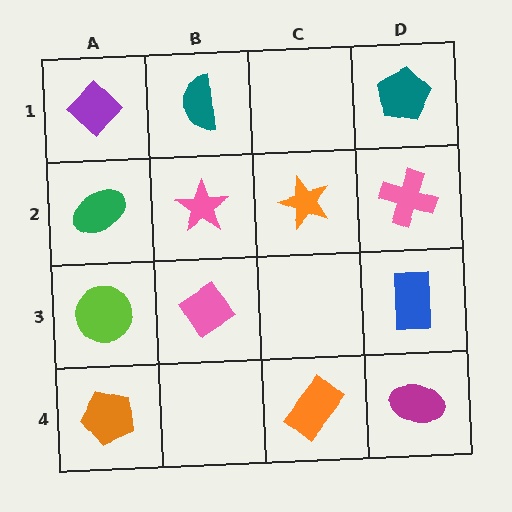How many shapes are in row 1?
3 shapes.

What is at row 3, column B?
A pink diamond.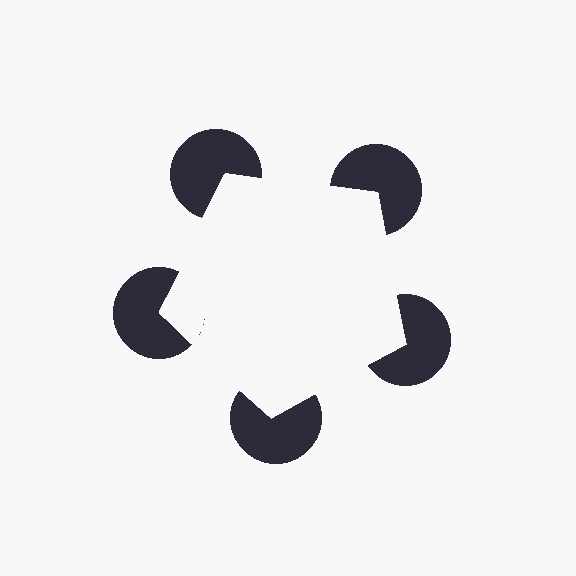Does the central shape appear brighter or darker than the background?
It typically appears slightly brighter than the background, even though no actual brightness change is drawn.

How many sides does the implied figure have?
5 sides.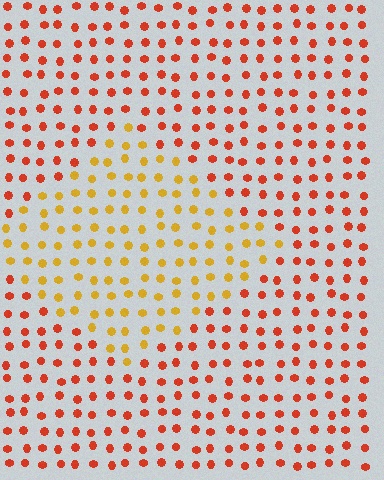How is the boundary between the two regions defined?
The boundary is defined purely by a slight shift in hue (about 38 degrees). Spacing, size, and orientation are identical on both sides.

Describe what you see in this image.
The image is filled with small red elements in a uniform arrangement. A diamond-shaped region is visible where the elements are tinted to a slightly different hue, forming a subtle color boundary.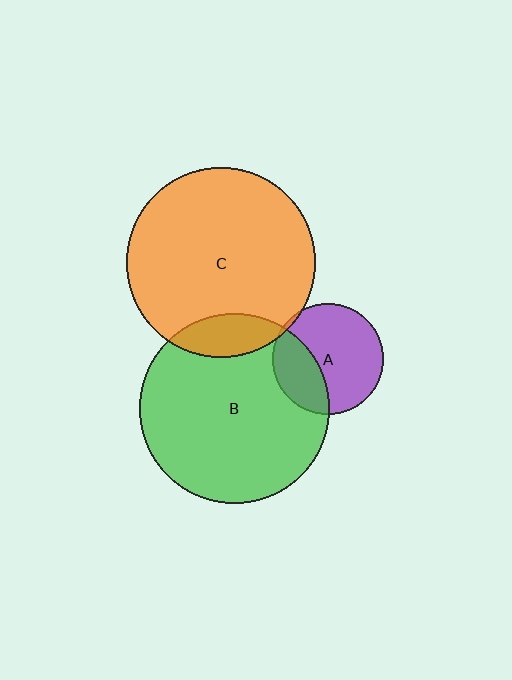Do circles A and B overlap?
Yes.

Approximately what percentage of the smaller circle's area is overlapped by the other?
Approximately 30%.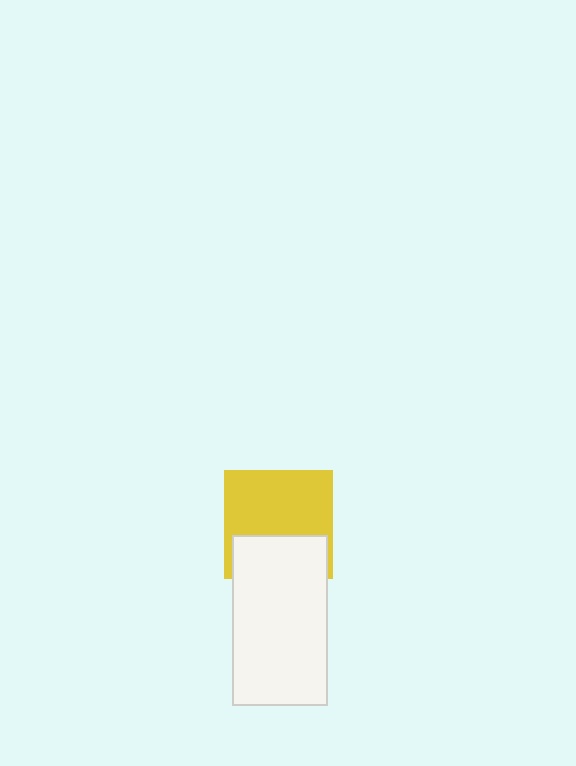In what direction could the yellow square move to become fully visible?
The yellow square could move up. That would shift it out from behind the white rectangle entirely.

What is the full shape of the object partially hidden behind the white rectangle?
The partially hidden object is a yellow square.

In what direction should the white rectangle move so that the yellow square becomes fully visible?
The white rectangle should move down. That is the shortest direction to clear the overlap and leave the yellow square fully visible.